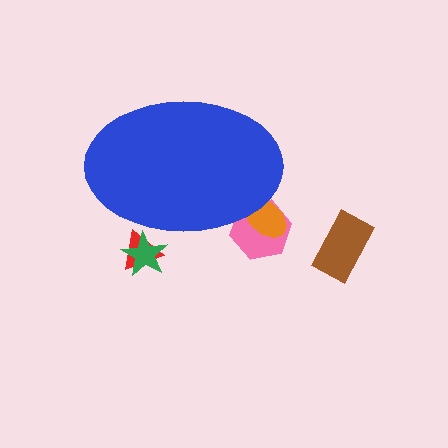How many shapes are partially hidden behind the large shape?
4 shapes are partially hidden.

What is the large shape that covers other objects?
A blue ellipse.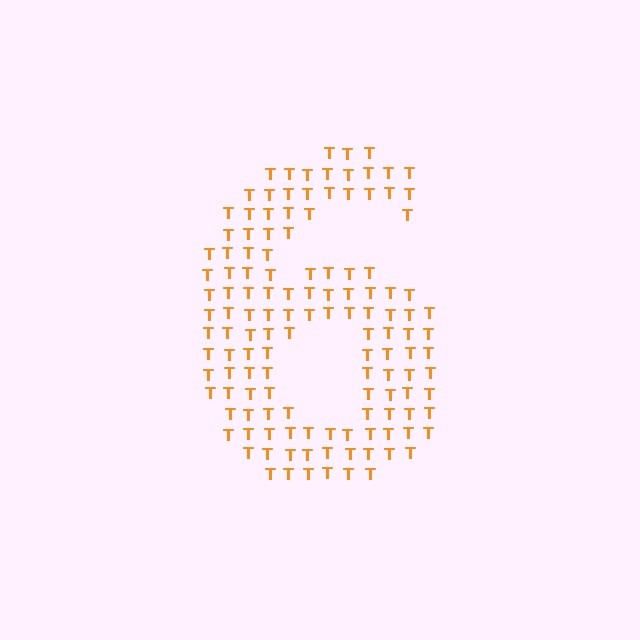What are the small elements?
The small elements are letter T's.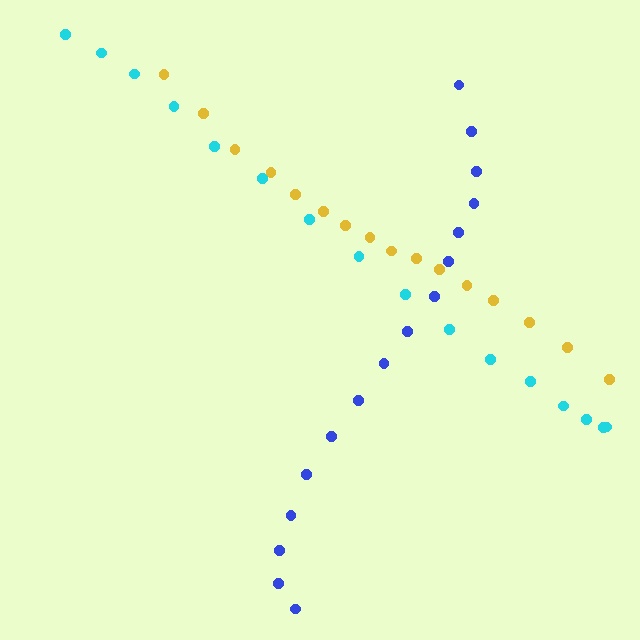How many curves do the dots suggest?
There are 3 distinct paths.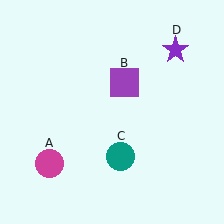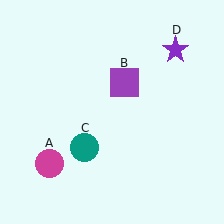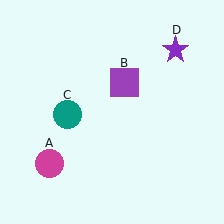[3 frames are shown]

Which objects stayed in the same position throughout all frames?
Magenta circle (object A) and purple square (object B) and purple star (object D) remained stationary.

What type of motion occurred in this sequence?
The teal circle (object C) rotated clockwise around the center of the scene.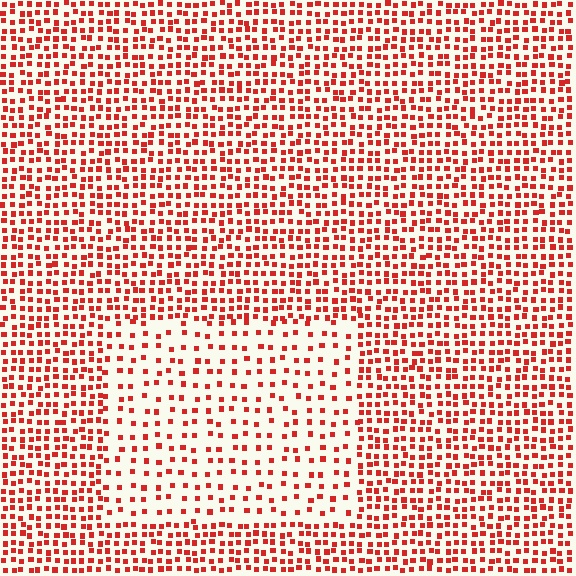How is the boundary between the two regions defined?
The boundary is defined by a change in element density (approximately 2.1x ratio). All elements are the same color, size, and shape.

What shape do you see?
I see a rectangle.